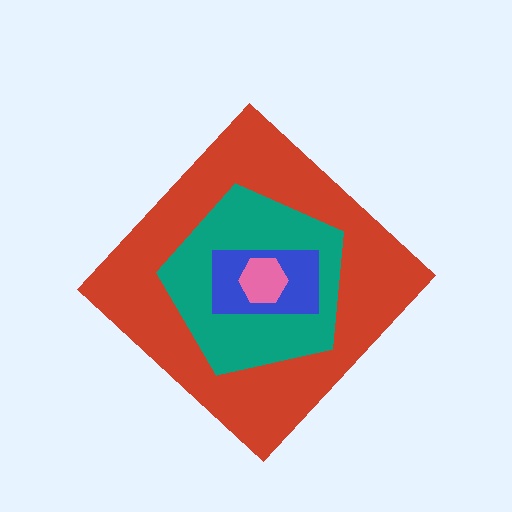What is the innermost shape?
The pink hexagon.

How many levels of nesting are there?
4.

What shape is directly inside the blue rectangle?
The pink hexagon.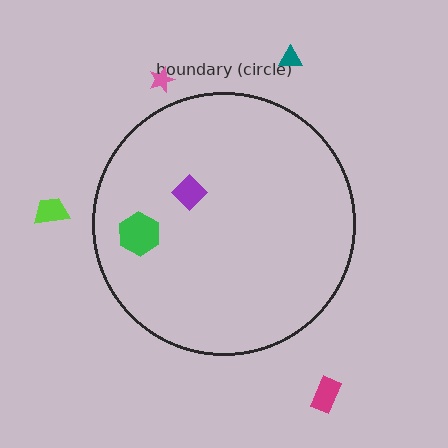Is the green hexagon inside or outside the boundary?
Inside.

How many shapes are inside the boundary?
2 inside, 4 outside.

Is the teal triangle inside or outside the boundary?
Outside.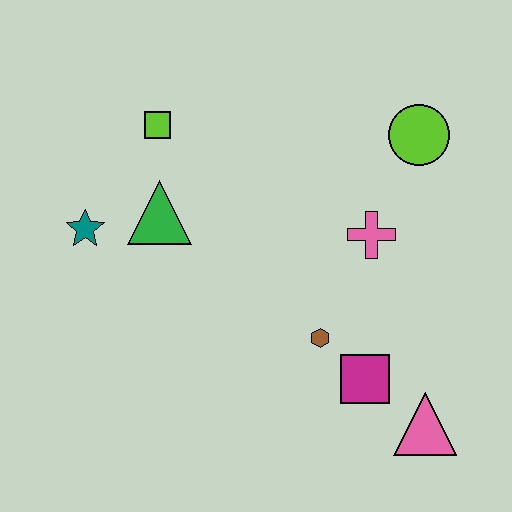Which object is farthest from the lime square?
The pink triangle is farthest from the lime square.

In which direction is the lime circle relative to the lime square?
The lime circle is to the right of the lime square.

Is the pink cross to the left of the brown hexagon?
No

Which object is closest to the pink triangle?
The magenta square is closest to the pink triangle.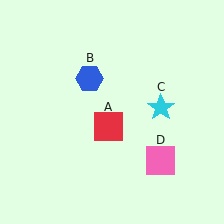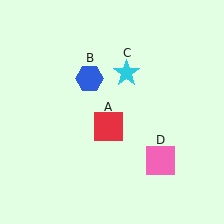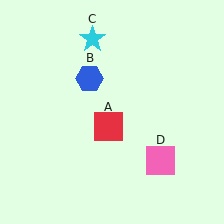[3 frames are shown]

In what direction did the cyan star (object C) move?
The cyan star (object C) moved up and to the left.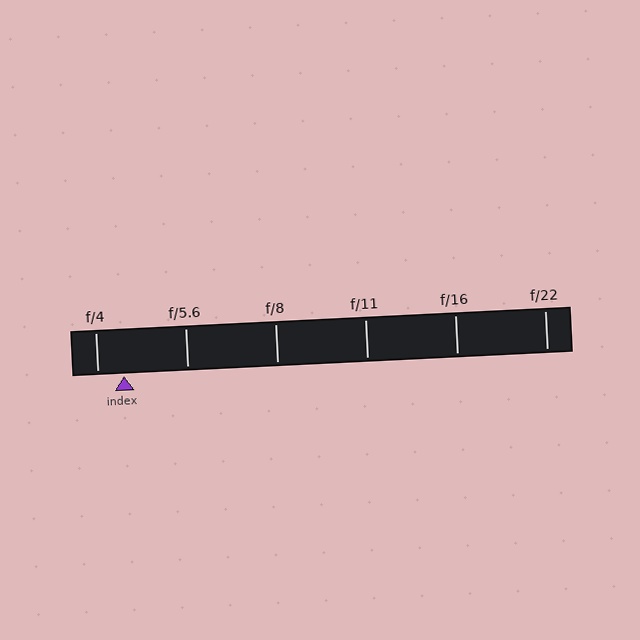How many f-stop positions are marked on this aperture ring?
There are 6 f-stop positions marked.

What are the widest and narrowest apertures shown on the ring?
The widest aperture shown is f/4 and the narrowest is f/22.